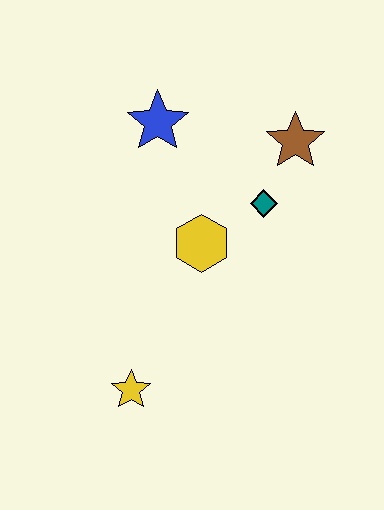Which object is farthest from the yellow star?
The brown star is farthest from the yellow star.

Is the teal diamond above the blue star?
No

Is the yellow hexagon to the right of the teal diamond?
No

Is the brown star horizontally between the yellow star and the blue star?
No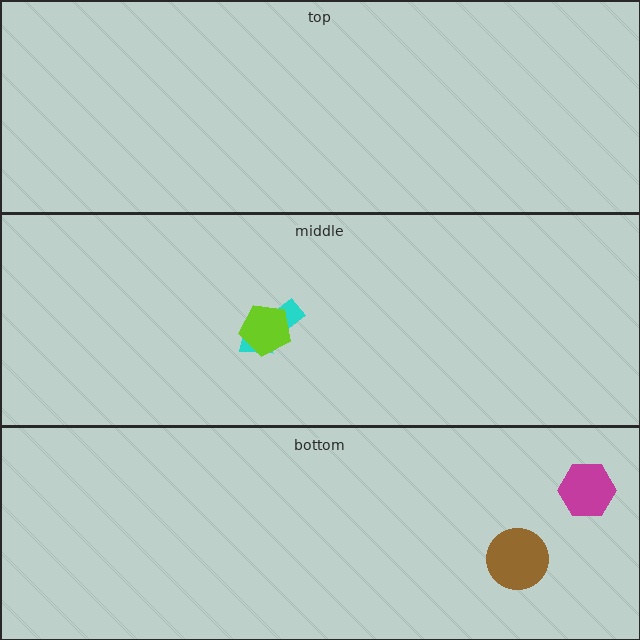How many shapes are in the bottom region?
2.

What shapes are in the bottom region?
The magenta hexagon, the brown circle.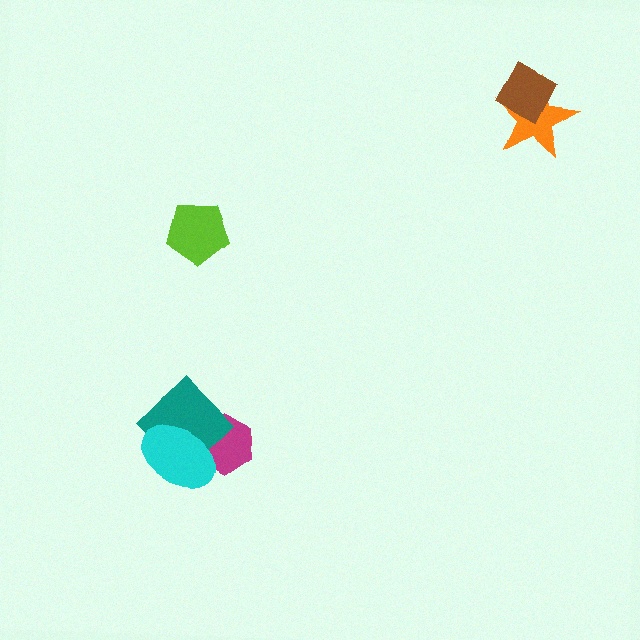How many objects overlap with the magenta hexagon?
2 objects overlap with the magenta hexagon.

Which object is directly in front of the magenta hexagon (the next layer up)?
The teal diamond is directly in front of the magenta hexagon.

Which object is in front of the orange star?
The brown diamond is in front of the orange star.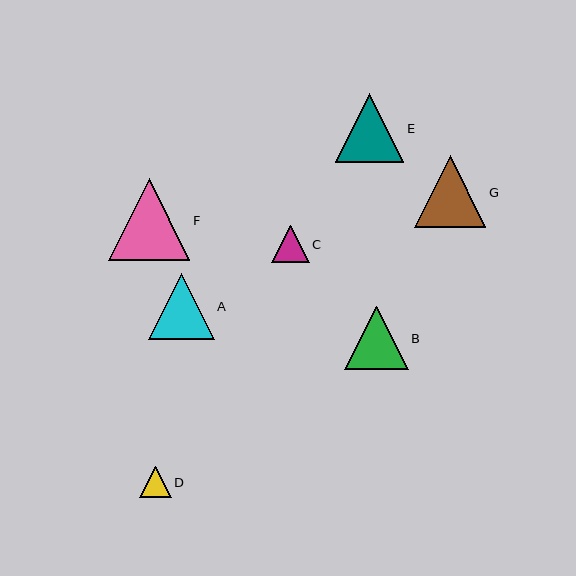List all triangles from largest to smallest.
From largest to smallest: F, G, E, A, B, C, D.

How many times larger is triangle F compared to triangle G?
Triangle F is approximately 1.1 times the size of triangle G.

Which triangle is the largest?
Triangle F is the largest with a size of approximately 81 pixels.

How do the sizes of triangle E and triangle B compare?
Triangle E and triangle B are approximately the same size.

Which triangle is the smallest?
Triangle D is the smallest with a size of approximately 31 pixels.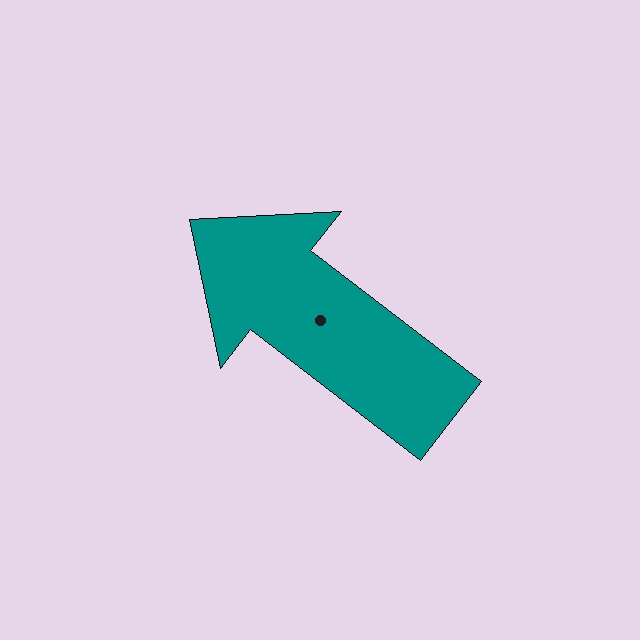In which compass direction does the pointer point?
Northwest.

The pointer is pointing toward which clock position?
Roughly 10 o'clock.